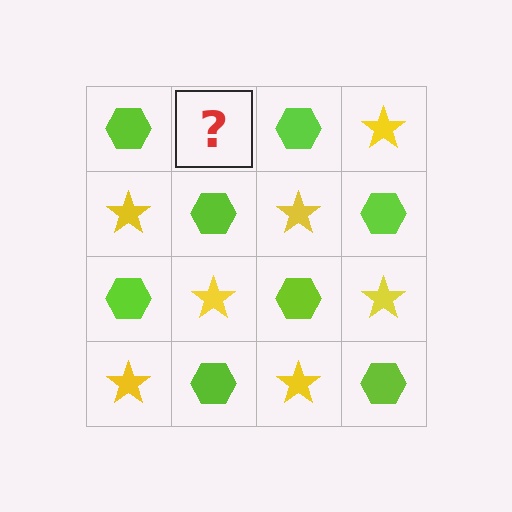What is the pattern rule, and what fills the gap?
The rule is that it alternates lime hexagon and yellow star in a checkerboard pattern. The gap should be filled with a yellow star.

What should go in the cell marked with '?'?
The missing cell should contain a yellow star.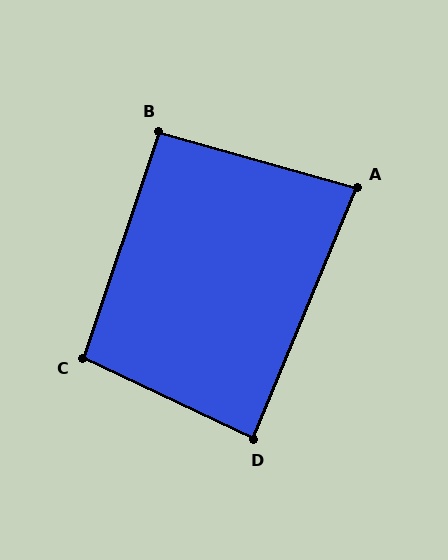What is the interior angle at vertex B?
Approximately 93 degrees (approximately right).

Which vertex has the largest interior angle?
C, at approximately 97 degrees.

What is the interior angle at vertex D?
Approximately 87 degrees (approximately right).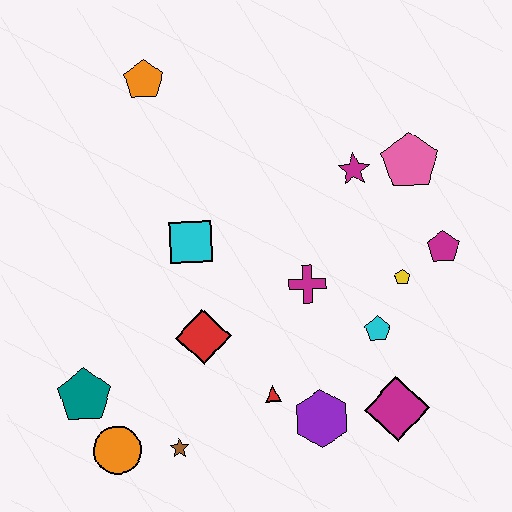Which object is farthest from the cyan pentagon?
The orange pentagon is farthest from the cyan pentagon.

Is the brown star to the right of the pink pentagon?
No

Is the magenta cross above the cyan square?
No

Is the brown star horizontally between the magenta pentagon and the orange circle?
Yes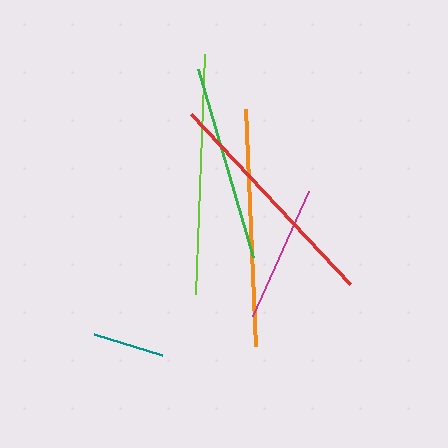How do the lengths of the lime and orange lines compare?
The lime and orange lines are approximately the same length.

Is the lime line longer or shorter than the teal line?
The lime line is longer than the teal line.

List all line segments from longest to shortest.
From longest to shortest: lime, orange, red, green, magenta, teal.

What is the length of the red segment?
The red segment is approximately 233 pixels long.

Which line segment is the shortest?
The teal line is the shortest at approximately 70 pixels.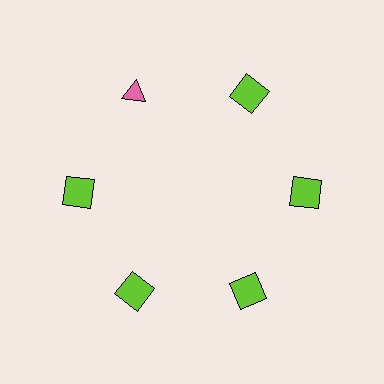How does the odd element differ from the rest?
It differs in both color (pink instead of lime) and shape (triangle instead of square).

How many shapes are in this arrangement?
There are 6 shapes arranged in a ring pattern.